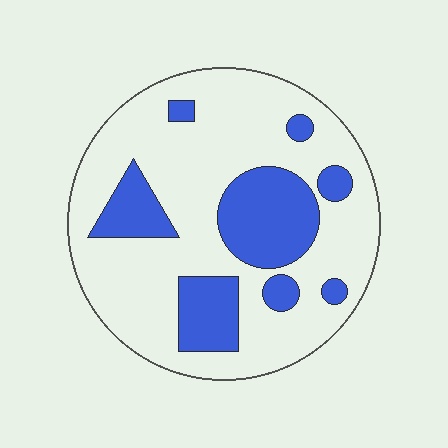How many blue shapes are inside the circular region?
8.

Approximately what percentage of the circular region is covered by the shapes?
Approximately 25%.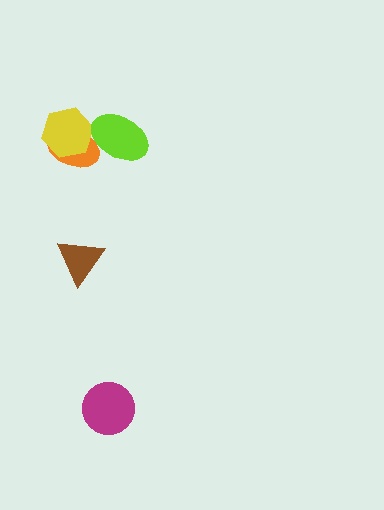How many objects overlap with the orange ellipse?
2 objects overlap with the orange ellipse.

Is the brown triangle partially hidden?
No, no other shape covers it.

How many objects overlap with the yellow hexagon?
1 object overlaps with the yellow hexagon.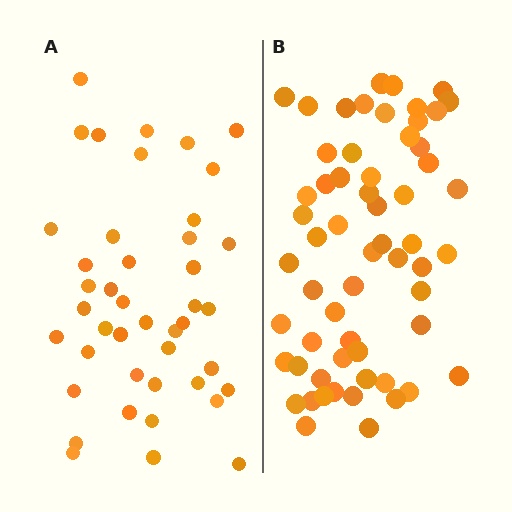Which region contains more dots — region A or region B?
Region B (the right region) has more dots.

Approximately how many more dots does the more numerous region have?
Region B has approximately 15 more dots than region A.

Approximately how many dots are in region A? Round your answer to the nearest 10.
About 40 dots. (The exact count is 43, which rounds to 40.)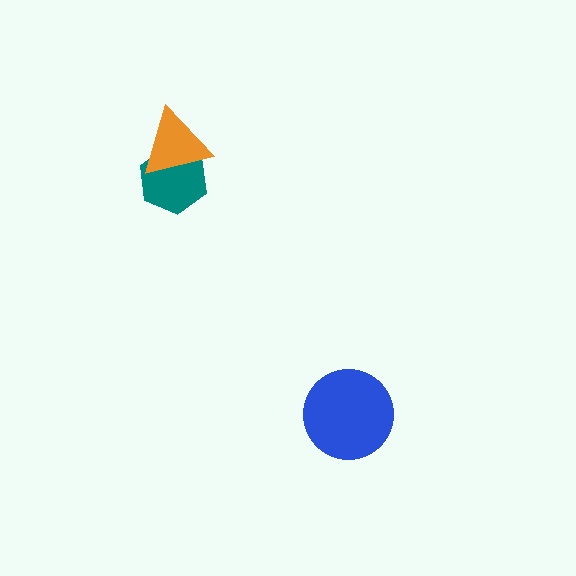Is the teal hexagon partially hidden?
Yes, it is partially covered by another shape.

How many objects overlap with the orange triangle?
1 object overlaps with the orange triangle.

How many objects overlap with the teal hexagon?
1 object overlaps with the teal hexagon.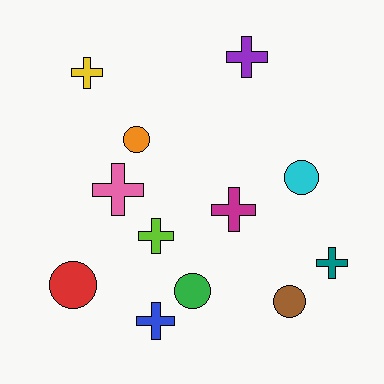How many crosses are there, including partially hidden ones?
There are 7 crosses.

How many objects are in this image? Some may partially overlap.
There are 12 objects.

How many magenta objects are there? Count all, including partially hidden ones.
There is 1 magenta object.